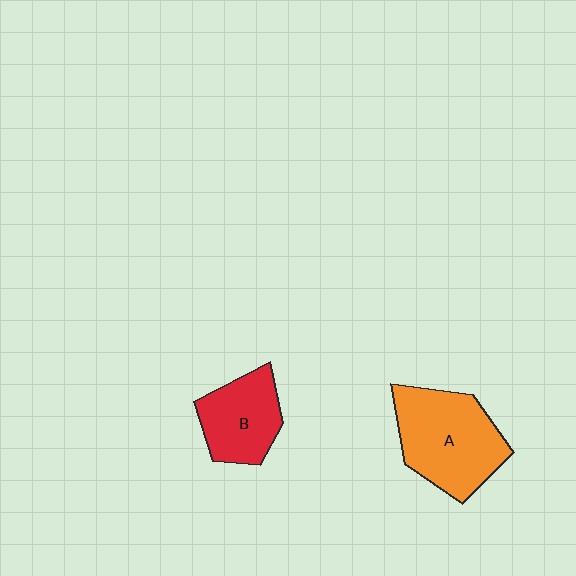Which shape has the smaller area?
Shape B (red).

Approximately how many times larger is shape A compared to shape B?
Approximately 1.5 times.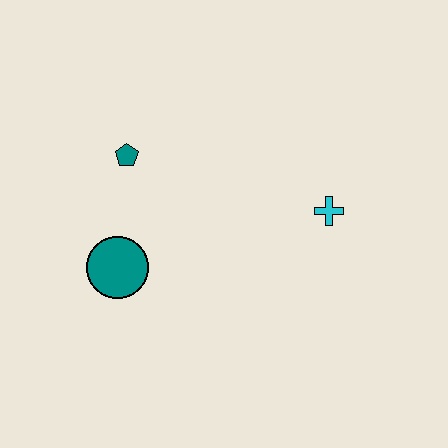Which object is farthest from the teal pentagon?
The cyan cross is farthest from the teal pentagon.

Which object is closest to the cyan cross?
The teal pentagon is closest to the cyan cross.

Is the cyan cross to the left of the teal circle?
No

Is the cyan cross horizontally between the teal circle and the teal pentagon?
No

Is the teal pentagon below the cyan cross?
No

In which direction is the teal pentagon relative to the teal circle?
The teal pentagon is above the teal circle.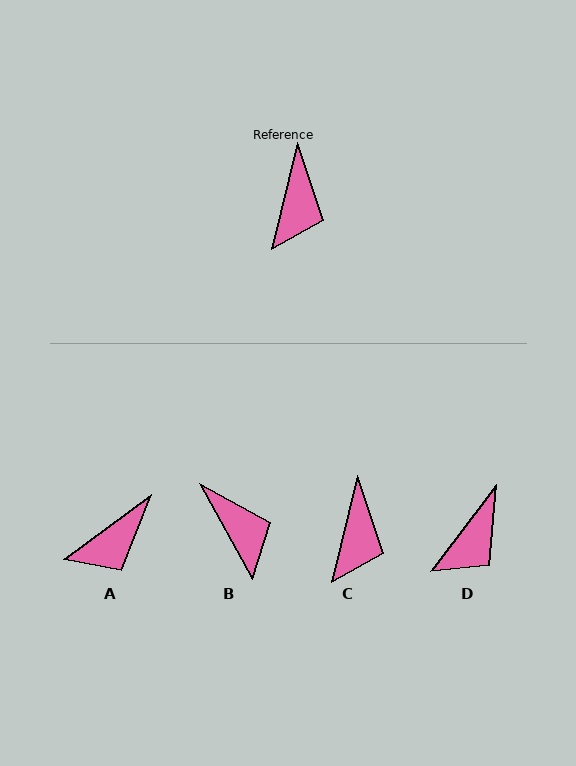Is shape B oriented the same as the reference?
No, it is off by about 43 degrees.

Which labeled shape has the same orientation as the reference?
C.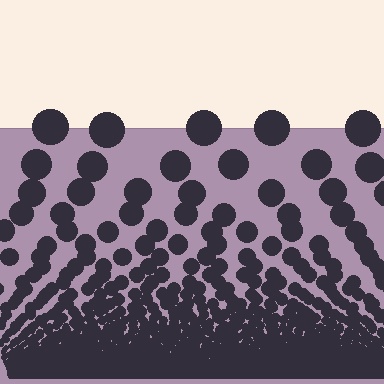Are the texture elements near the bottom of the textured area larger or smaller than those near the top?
Smaller. The gradient is inverted — elements near the bottom are smaller and denser.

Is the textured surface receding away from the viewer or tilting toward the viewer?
The surface appears to tilt toward the viewer. Texture elements get larger and sparser toward the top.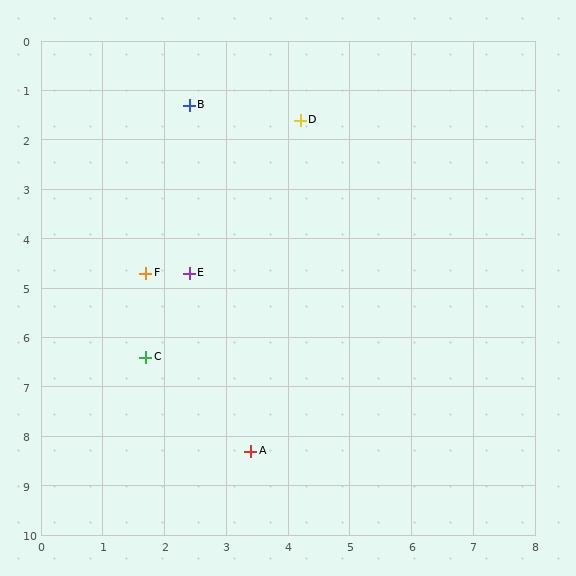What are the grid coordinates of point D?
Point D is at approximately (4.2, 1.6).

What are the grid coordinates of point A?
Point A is at approximately (3.4, 8.3).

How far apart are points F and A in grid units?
Points F and A are about 4.0 grid units apart.